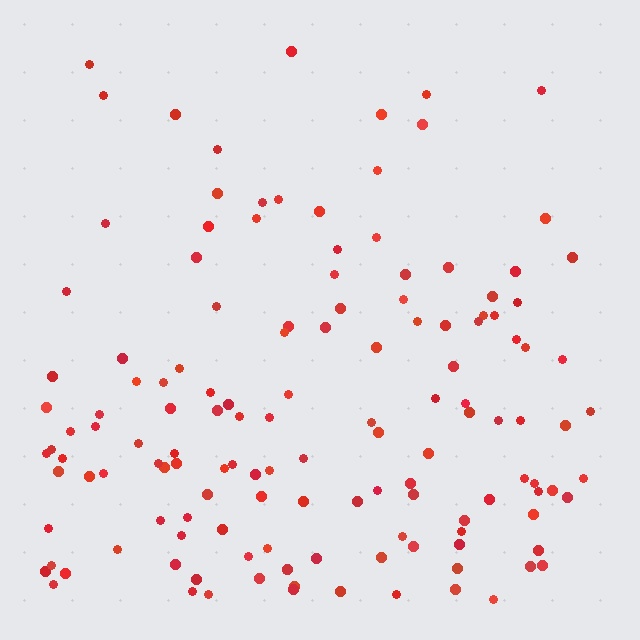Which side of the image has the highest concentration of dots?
The bottom.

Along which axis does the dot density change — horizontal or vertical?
Vertical.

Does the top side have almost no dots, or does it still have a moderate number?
Still a moderate number, just noticeably fewer than the bottom.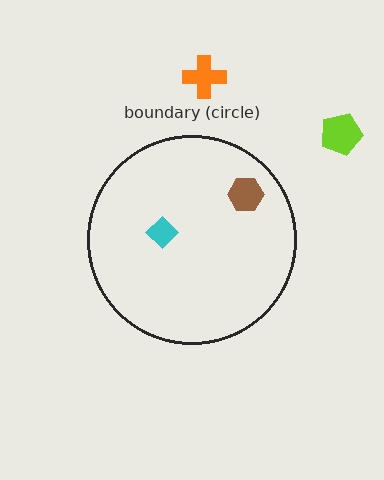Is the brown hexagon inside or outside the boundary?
Inside.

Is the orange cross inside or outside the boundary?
Outside.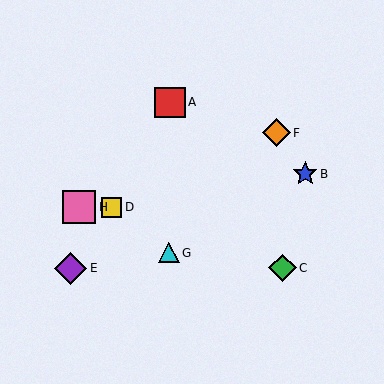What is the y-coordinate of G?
Object G is at y≈253.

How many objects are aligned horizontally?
2 objects (D, H) are aligned horizontally.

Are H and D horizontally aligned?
Yes, both are at y≈207.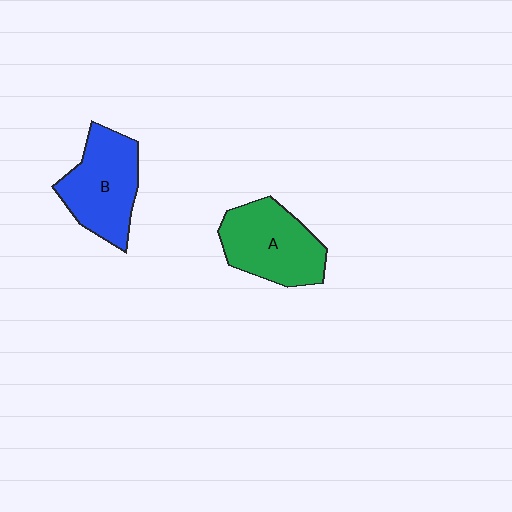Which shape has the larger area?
Shape A (green).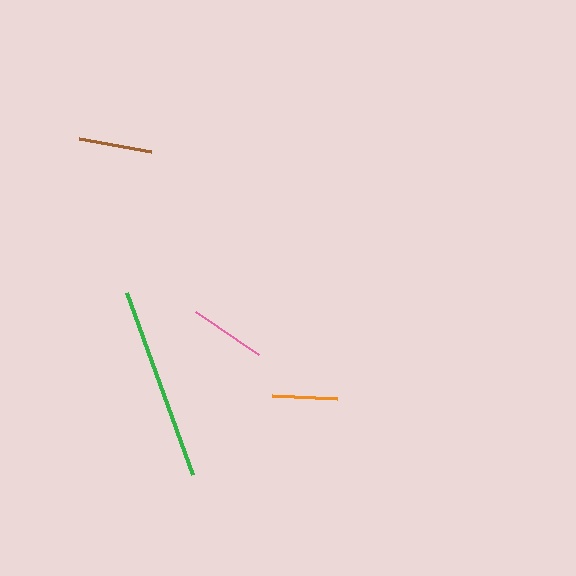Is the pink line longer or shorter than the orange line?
The pink line is longer than the orange line.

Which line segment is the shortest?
The orange line is the shortest at approximately 65 pixels.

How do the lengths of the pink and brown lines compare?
The pink and brown lines are approximately the same length.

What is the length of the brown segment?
The brown segment is approximately 73 pixels long.